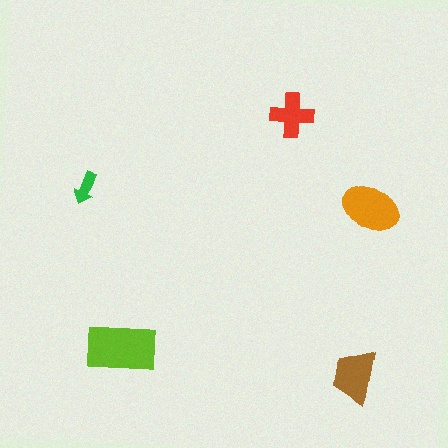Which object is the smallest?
The green arrow.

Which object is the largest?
The lime rectangle.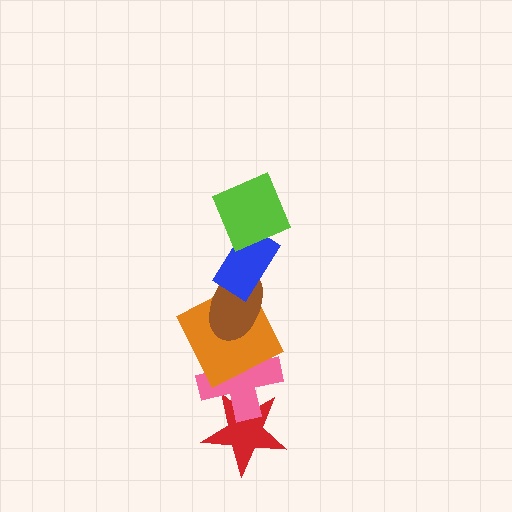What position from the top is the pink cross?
The pink cross is 5th from the top.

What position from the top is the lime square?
The lime square is 1st from the top.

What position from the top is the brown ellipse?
The brown ellipse is 3rd from the top.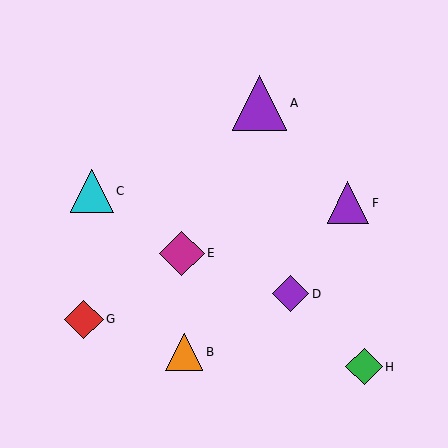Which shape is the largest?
The purple triangle (labeled A) is the largest.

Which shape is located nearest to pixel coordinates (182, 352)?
The orange triangle (labeled B) at (184, 352) is nearest to that location.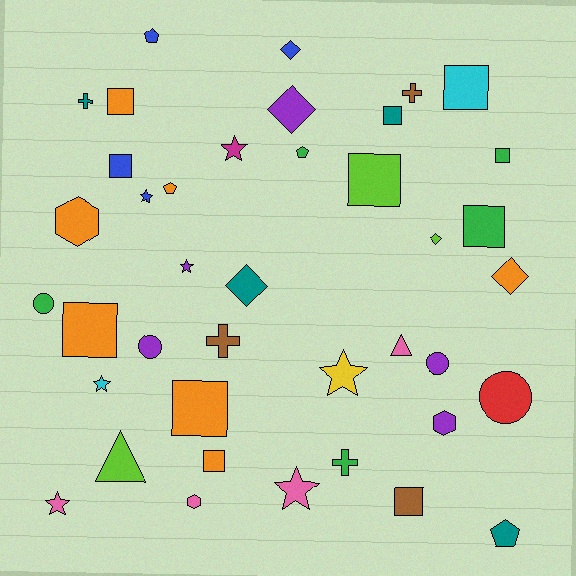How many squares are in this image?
There are 11 squares.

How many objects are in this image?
There are 40 objects.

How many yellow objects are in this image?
There is 1 yellow object.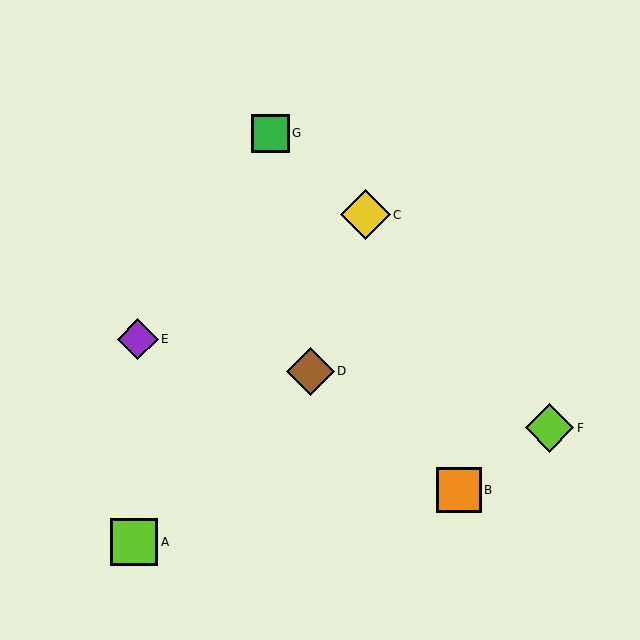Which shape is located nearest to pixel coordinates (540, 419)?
The lime diamond (labeled F) at (550, 428) is nearest to that location.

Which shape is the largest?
The yellow diamond (labeled C) is the largest.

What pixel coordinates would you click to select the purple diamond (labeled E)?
Click at (138, 339) to select the purple diamond E.